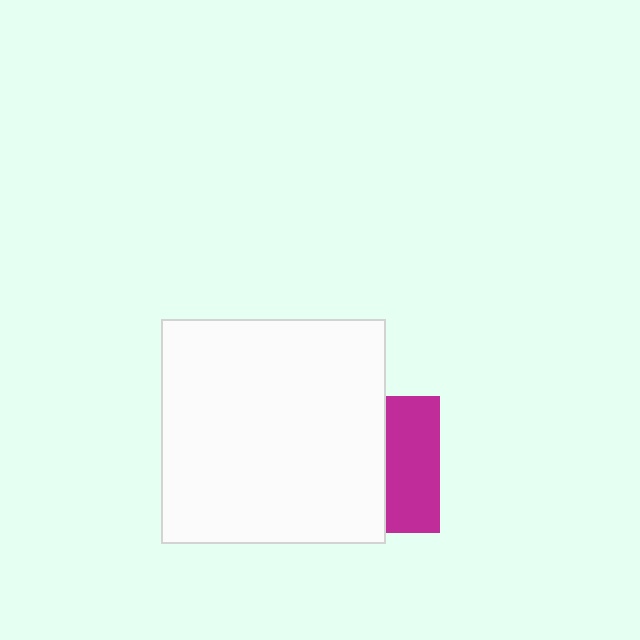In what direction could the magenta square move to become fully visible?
The magenta square could move right. That would shift it out from behind the white square entirely.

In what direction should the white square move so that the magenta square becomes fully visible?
The white square should move left. That is the shortest direction to clear the overlap and leave the magenta square fully visible.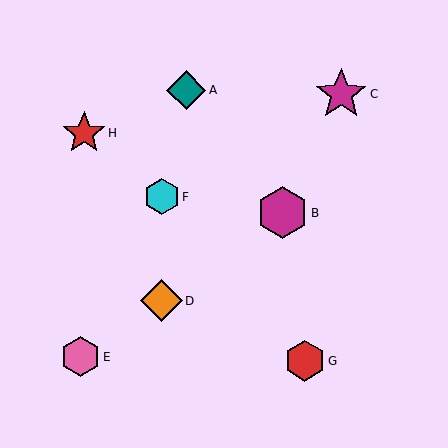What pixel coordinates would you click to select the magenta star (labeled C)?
Click at (341, 94) to select the magenta star C.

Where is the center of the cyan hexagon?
The center of the cyan hexagon is at (162, 197).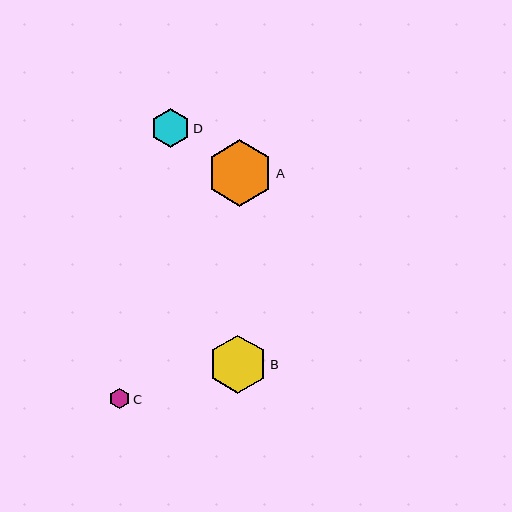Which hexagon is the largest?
Hexagon A is the largest with a size of approximately 66 pixels.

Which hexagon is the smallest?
Hexagon C is the smallest with a size of approximately 20 pixels.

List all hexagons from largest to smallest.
From largest to smallest: A, B, D, C.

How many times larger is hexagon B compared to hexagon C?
Hexagon B is approximately 2.9 times the size of hexagon C.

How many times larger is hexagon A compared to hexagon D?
Hexagon A is approximately 1.7 times the size of hexagon D.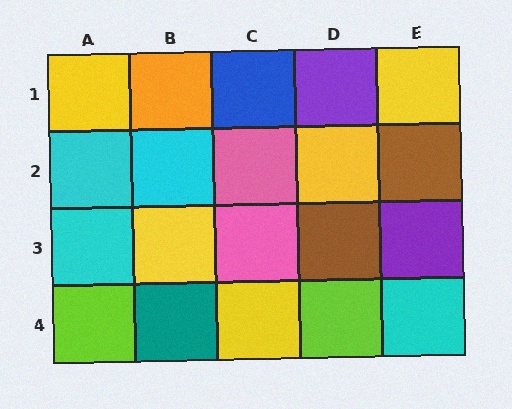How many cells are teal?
1 cell is teal.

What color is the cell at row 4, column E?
Cyan.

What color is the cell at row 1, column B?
Orange.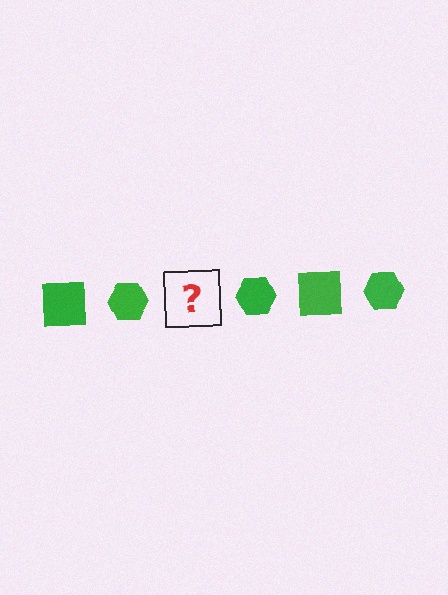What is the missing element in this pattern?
The missing element is a green square.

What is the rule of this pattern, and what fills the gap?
The rule is that the pattern cycles through square, hexagon shapes in green. The gap should be filled with a green square.